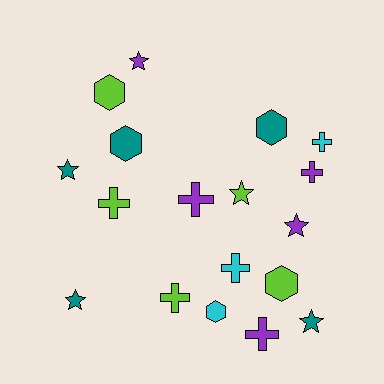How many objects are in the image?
There are 18 objects.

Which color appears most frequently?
Lime, with 5 objects.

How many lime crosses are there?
There are 2 lime crosses.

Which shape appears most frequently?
Cross, with 7 objects.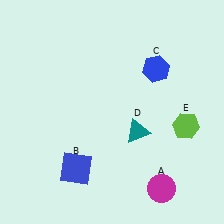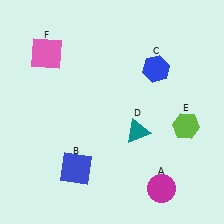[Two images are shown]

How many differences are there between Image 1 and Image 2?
There is 1 difference between the two images.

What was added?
A pink square (F) was added in Image 2.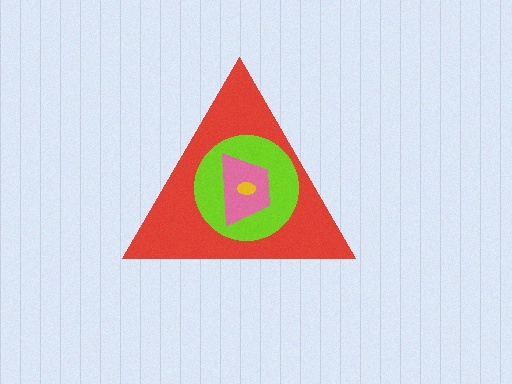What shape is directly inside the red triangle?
The lime circle.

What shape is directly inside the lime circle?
The pink trapezoid.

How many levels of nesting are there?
4.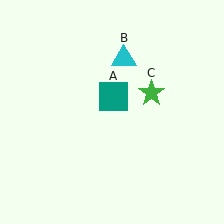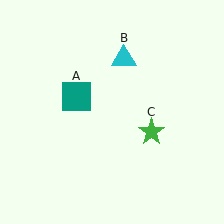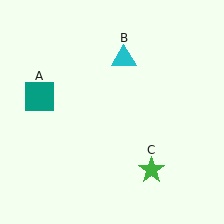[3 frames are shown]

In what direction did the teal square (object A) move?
The teal square (object A) moved left.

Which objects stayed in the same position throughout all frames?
Cyan triangle (object B) remained stationary.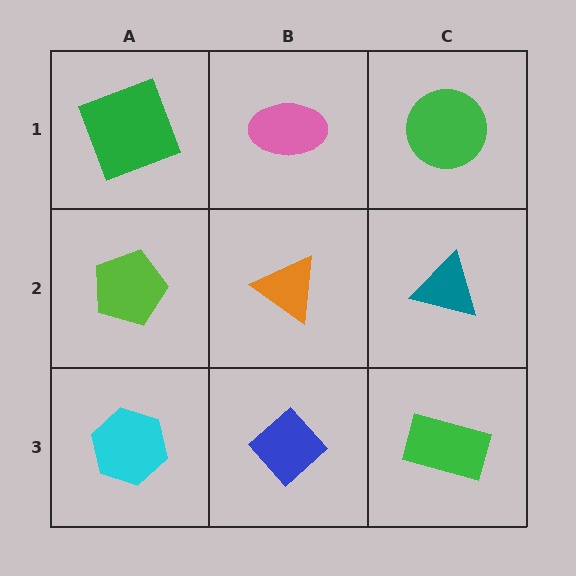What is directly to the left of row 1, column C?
A pink ellipse.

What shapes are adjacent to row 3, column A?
A lime pentagon (row 2, column A), a blue diamond (row 3, column B).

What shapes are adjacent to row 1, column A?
A lime pentagon (row 2, column A), a pink ellipse (row 1, column B).